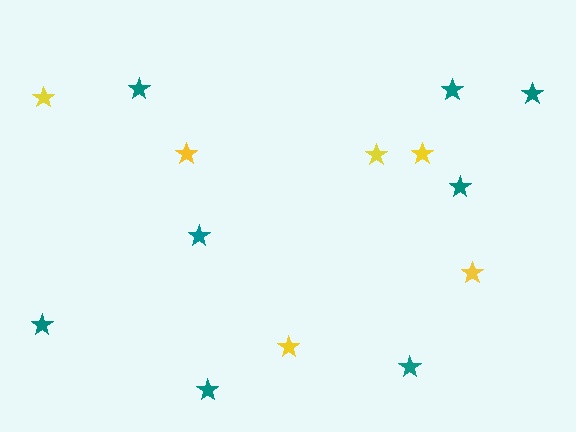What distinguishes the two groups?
There are 2 groups: one group of yellow stars (6) and one group of teal stars (8).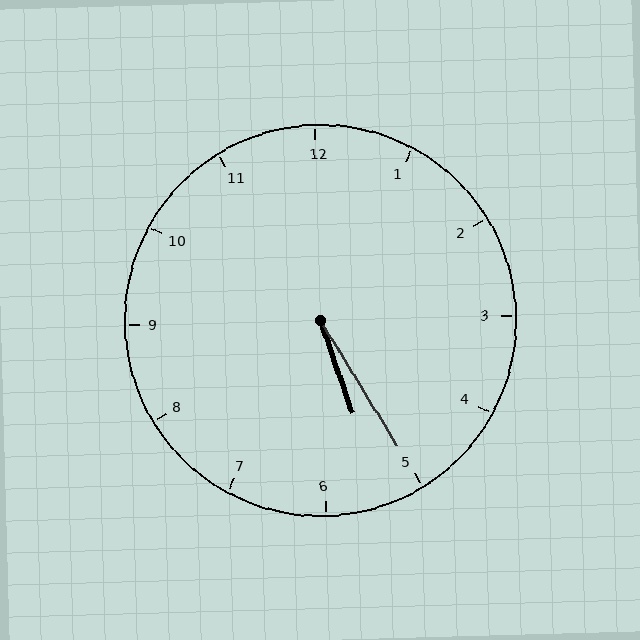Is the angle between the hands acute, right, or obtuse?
It is acute.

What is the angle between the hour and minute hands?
Approximately 12 degrees.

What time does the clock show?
5:25.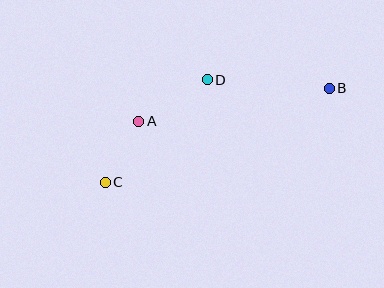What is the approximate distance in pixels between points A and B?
The distance between A and B is approximately 193 pixels.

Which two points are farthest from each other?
Points B and C are farthest from each other.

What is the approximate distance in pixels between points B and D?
The distance between B and D is approximately 123 pixels.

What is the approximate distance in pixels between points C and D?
The distance between C and D is approximately 145 pixels.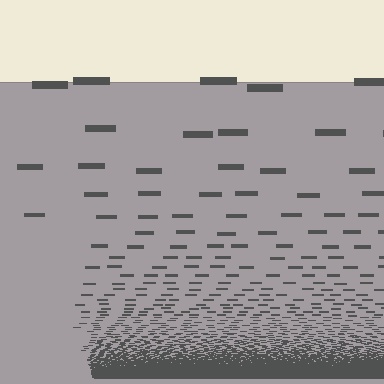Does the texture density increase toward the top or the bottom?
Density increases toward the bottom.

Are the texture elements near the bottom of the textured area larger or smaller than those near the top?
Smaller. The gradient is inverted — elements near the bottom are smaller and denser.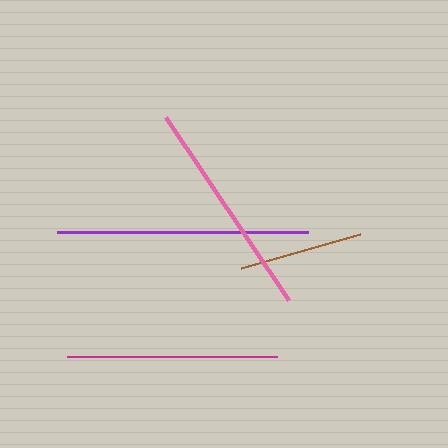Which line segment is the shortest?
The brown line is the shortest at approximately 123 pixels.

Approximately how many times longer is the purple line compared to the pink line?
The purple line is approximately 1.1 times the length of the pink line.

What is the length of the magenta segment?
The magenta segment is approximately 210 pixels long.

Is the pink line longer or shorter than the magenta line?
The pink line is longer than the magenta line.